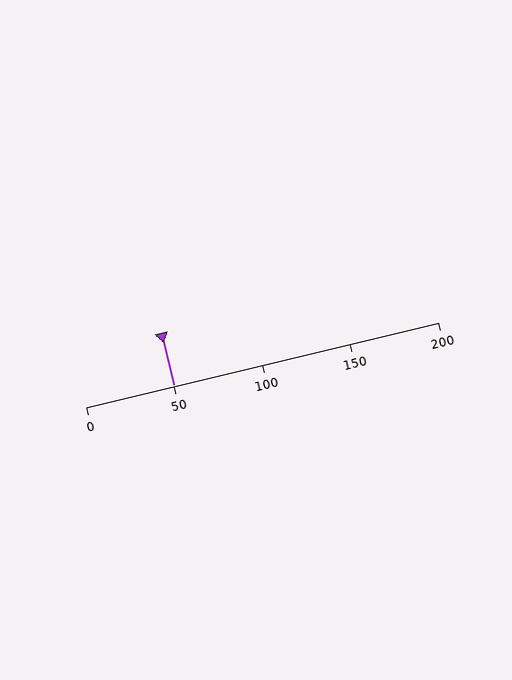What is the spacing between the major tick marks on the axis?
The major ticks are spaced 50 apart.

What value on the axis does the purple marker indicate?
The marker indicates approximately 50.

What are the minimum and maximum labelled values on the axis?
The axis runs from 0 to 200.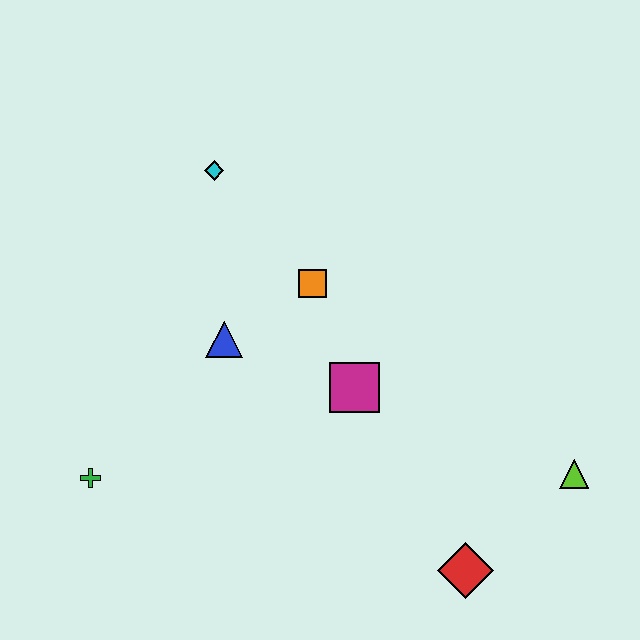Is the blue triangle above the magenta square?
Yes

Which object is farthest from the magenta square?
The green cross is farthest from the magenta square.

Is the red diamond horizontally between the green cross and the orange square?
No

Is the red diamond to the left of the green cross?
No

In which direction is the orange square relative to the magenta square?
The orange square is above the magenta square.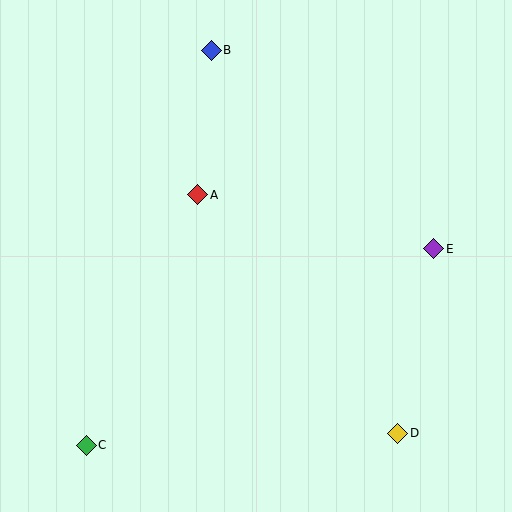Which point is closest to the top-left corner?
Point B is closest to the top-left corner.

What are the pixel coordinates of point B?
Point B is at (211, 50).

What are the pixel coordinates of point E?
Point E is at (434, 249).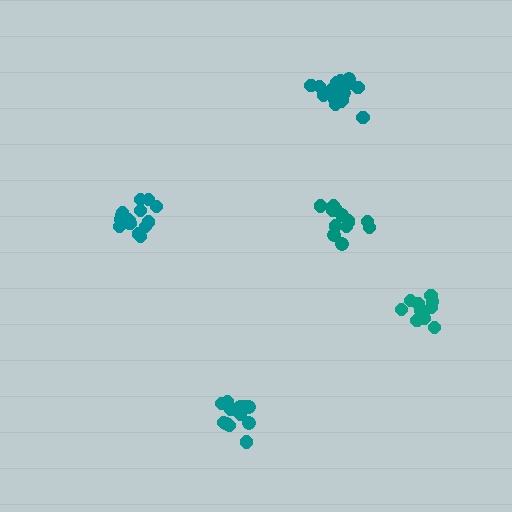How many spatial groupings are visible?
There are 5 spatial groupings.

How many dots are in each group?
Group 1: 16 dots, Group 2: 17 dots, Group 3: 12 dots, Group 4: 13 dots, Group 5: 12 dots (70 total).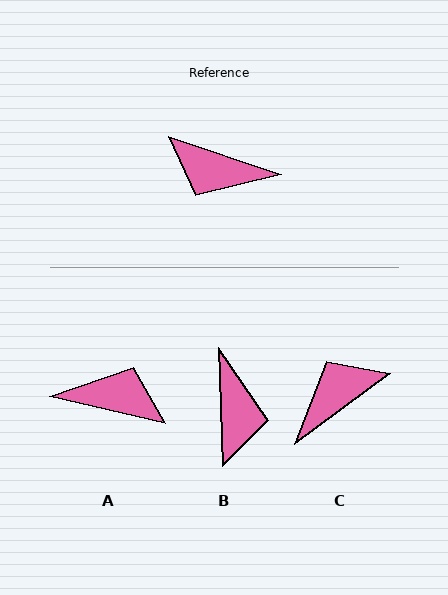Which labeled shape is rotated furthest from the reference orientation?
A, about 175 degrees away.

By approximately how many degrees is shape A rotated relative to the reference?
Approximately 175 degrees clockwise.